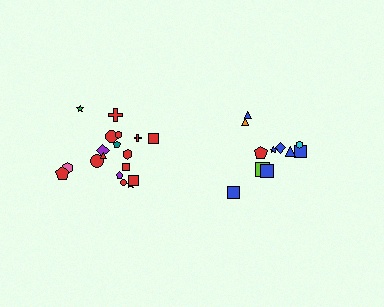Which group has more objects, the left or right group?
The left group.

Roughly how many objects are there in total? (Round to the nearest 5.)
Roughly 30 objects in total.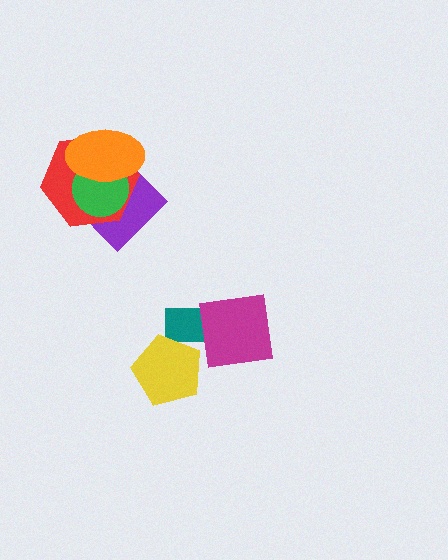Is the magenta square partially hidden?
No, no other shape covers it.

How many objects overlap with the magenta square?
1 object overlaps with the magenta square.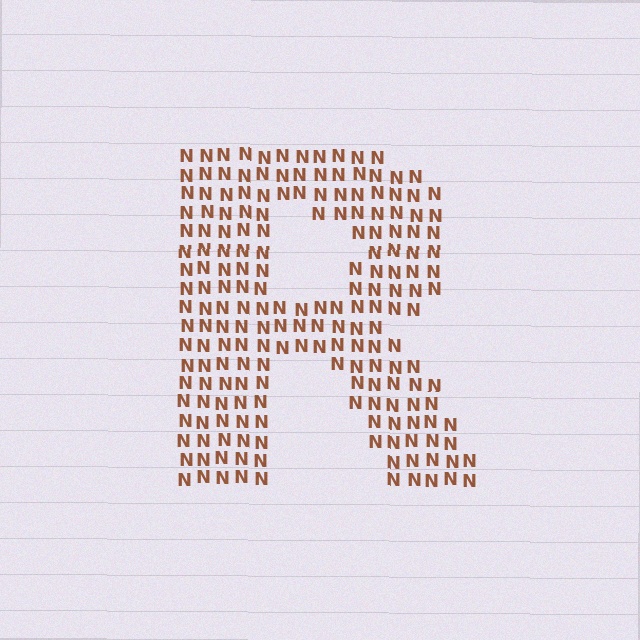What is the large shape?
The large shape is the letter R.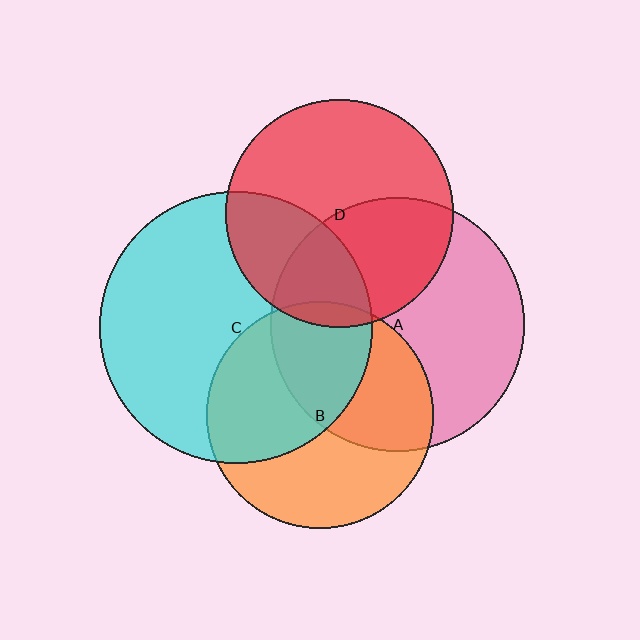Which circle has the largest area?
Circle C (cyan).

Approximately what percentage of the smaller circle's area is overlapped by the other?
Approximately 50%.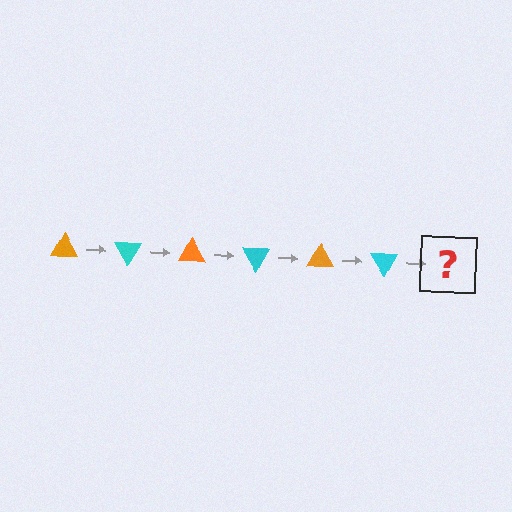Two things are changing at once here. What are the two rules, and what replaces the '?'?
The two rules are that it rotates 60 degrees each step and the color cycles through orange and cyan. The '?' should be an orange triangle, rotated 360 degrees from the start.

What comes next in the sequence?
The next element should be an orange triangle, rotated 360 degrees from the start.